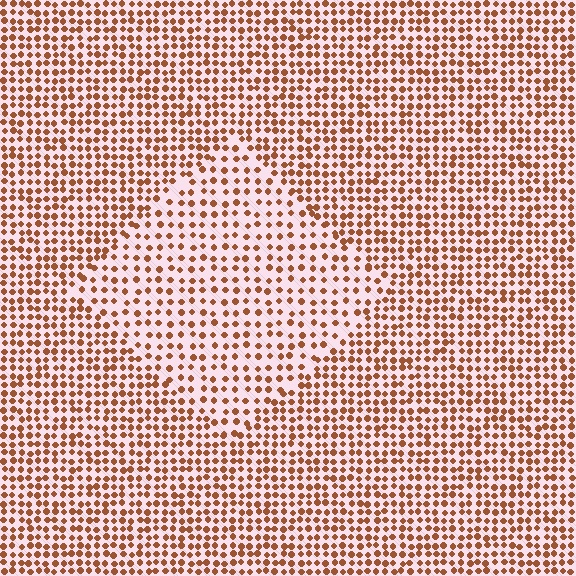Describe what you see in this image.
The image contains small brown elements arranged at two different densities. A diamond-shaped region is visible where the elements are less densely packed than the surrounding area.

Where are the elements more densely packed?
The elements are more densely packed outside the diamond boundary.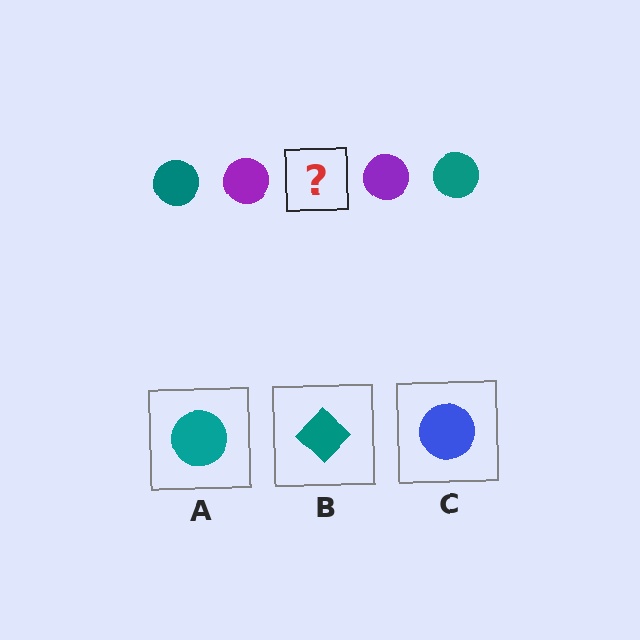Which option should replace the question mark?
Option A.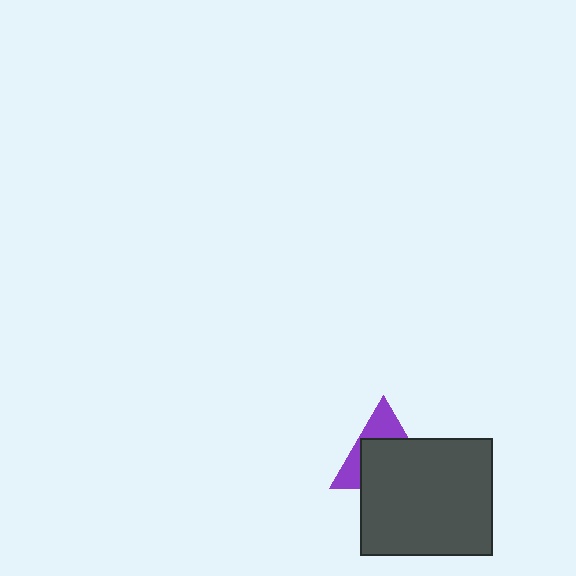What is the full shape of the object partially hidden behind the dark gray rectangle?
The partially hidden object is a purple triangle.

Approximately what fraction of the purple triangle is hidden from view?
Roughly 64% of the purple triangle is hidden behind the dark gray rectangle.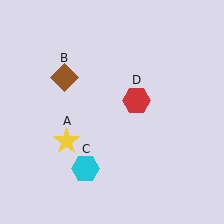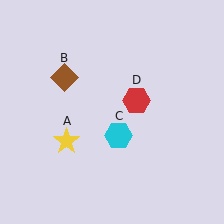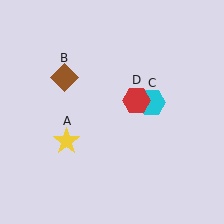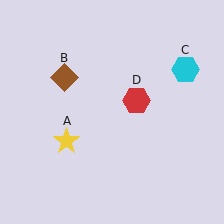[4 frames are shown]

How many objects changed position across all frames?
1 object changed position: cyan hexagon (object C).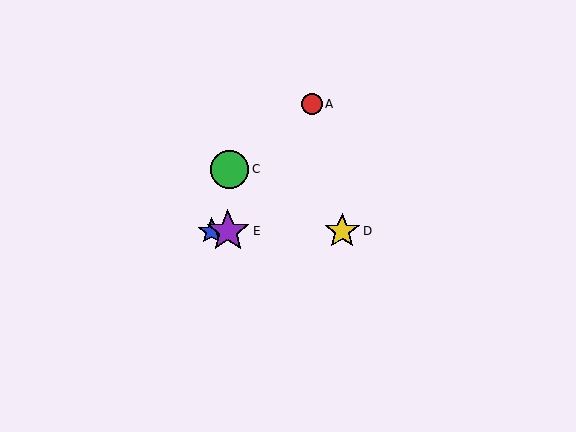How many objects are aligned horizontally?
3 objects (B, D, E) are aligned horizontally.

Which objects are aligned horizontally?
Objects B, D, E are aligned horizontally.